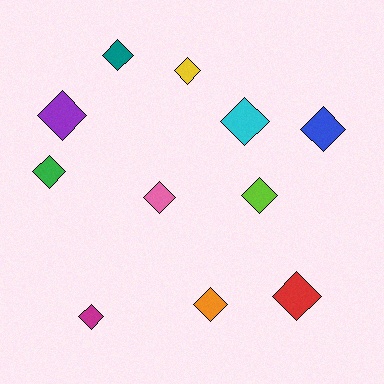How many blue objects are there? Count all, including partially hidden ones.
There is 1 blue object.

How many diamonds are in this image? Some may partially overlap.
There are 11 diamonds.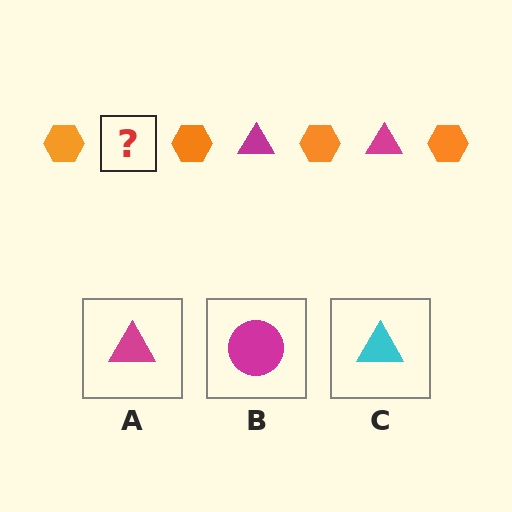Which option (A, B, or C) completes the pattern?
A.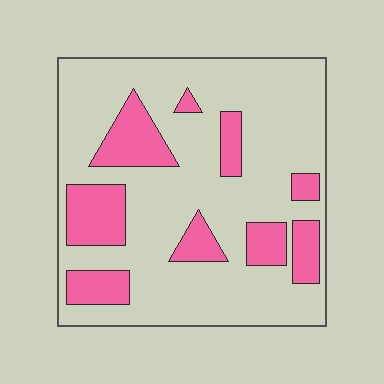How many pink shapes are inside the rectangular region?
9.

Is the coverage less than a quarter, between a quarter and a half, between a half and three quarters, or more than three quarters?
Less than a quarter.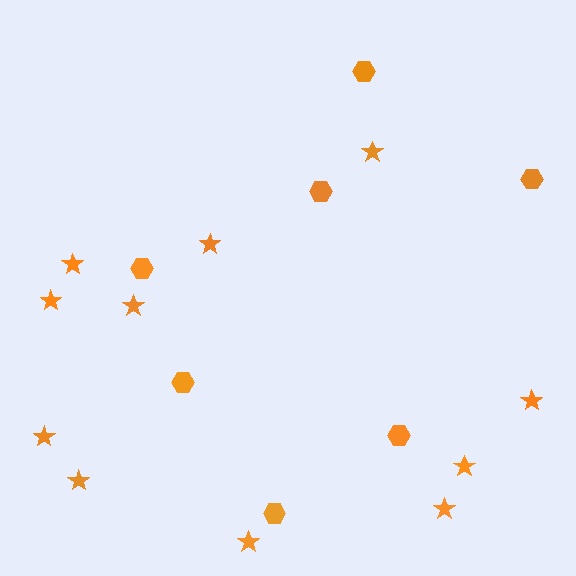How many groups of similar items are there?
There are 2 groups: one group of hexagons (7) and one group of stars (11).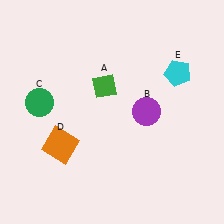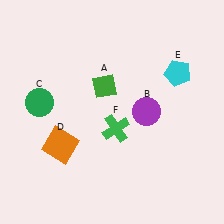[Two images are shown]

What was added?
A green cross (F) was added in Image 2.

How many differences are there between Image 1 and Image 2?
There is 1 difference between the two images.